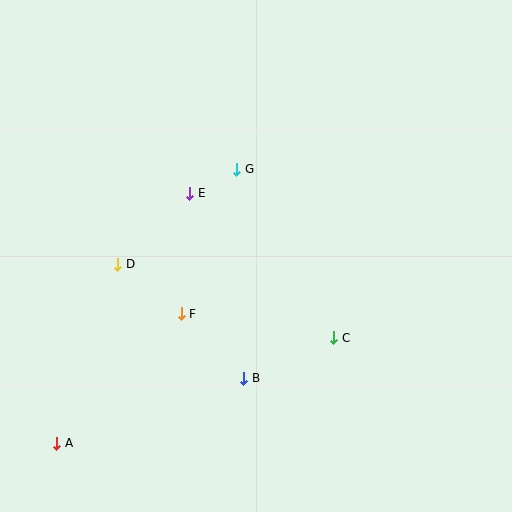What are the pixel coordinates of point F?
Point F is at (181, 314).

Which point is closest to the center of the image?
Point G at (236, 169) is closest to the center.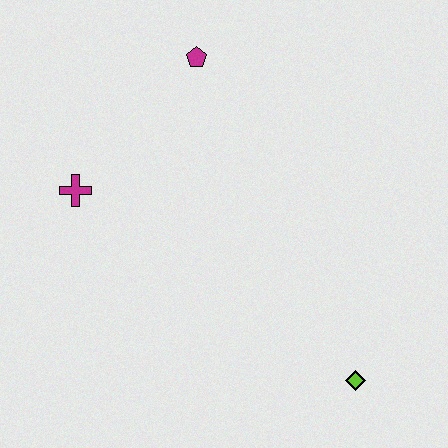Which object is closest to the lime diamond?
The magenta cross is closest to the lime diamond.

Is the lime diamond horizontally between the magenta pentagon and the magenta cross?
No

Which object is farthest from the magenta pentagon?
The lime diamond is farthest from the magenta pentagon.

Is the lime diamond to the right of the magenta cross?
Yes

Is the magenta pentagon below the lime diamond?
No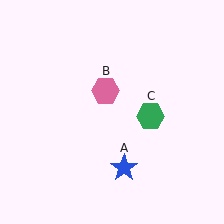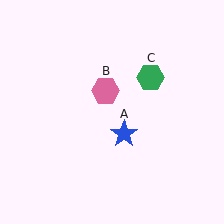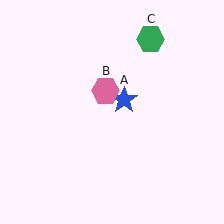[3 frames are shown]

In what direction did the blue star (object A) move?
The blue star (object A) moved up.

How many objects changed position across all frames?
2 objects changed position: blue star (object A), green hexagon (object C).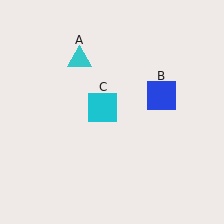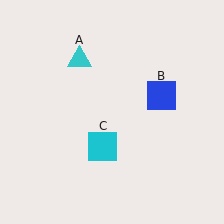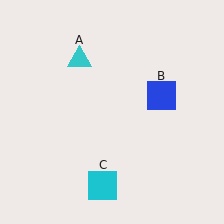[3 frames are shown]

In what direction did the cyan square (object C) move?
The cyan square (object C) moved down.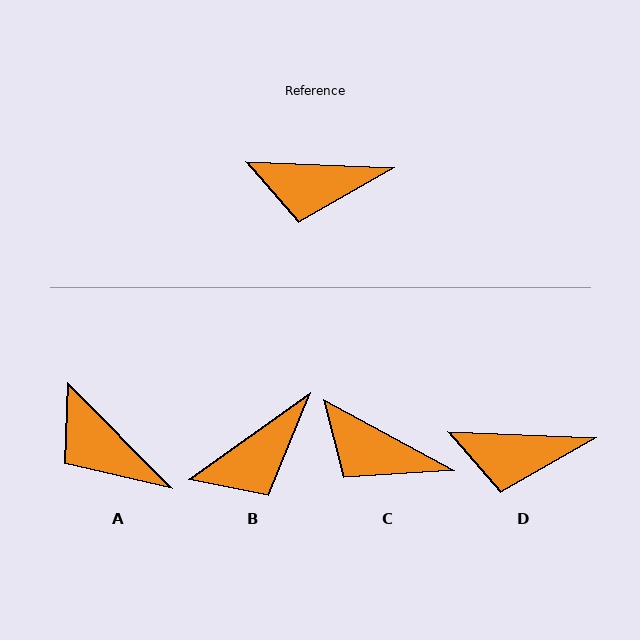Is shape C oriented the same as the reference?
No, it is off by about 26 degrees.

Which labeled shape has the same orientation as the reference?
D.